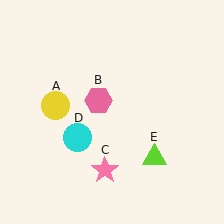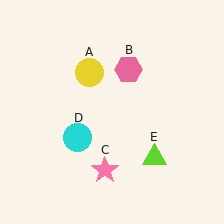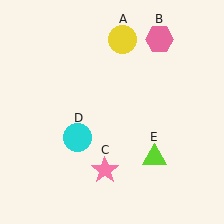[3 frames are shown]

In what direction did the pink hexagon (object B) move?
The pink hexagon (object B) moved up and to the right.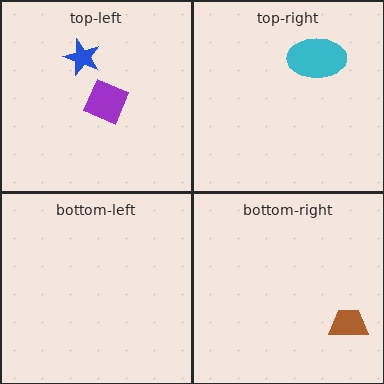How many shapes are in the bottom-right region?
1.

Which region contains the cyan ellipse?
The top-right region.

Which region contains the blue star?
The top-left region.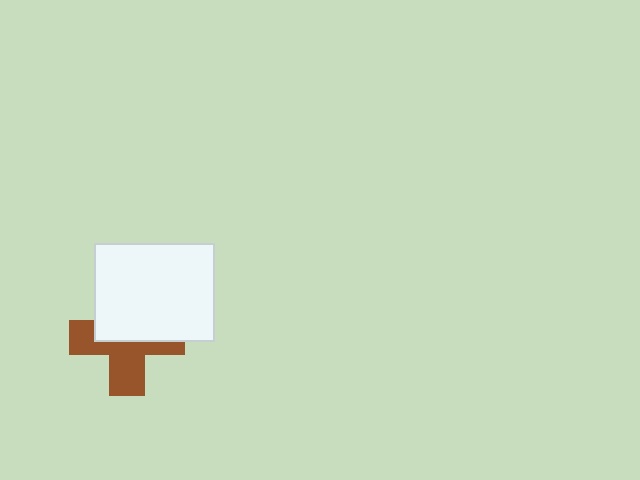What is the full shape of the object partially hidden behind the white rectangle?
The partially hidden object is a brown cross.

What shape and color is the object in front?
The object in front is a white rectangle.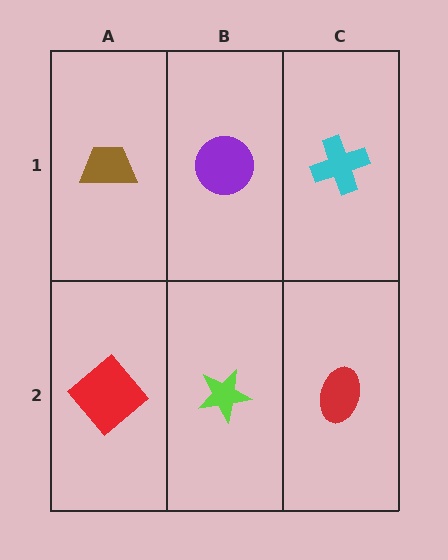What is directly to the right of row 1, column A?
A purple circle.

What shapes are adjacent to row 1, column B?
A lime star (row 2, column B), a brown trapezoid (row 1, column A), a cyan cross (row 1, column C).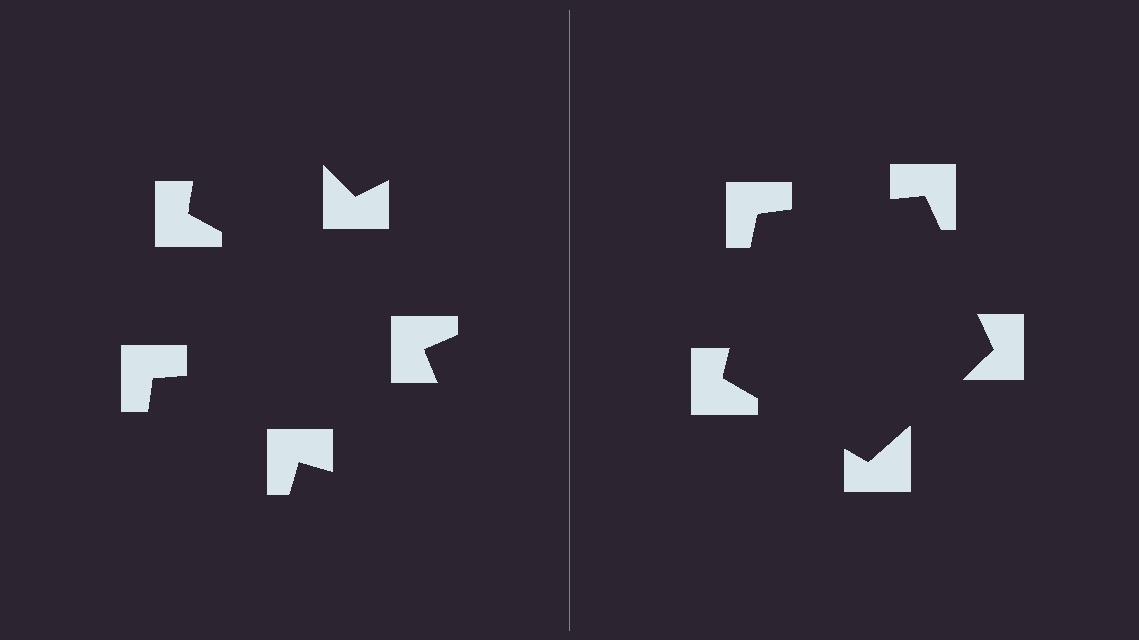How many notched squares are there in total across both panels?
10 — 5 on each side.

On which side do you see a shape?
An illusory pentagon appears on the right side. On the left side the wedge cuts are rotated, so no coherent shape forms.